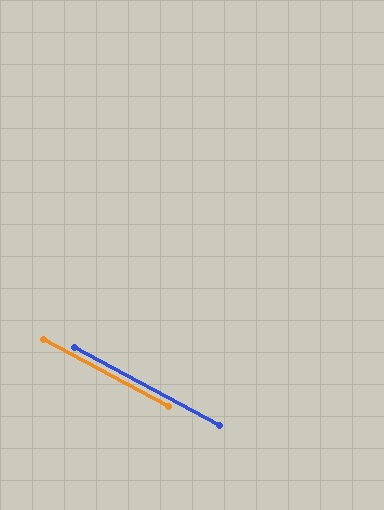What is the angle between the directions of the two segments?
Approximately 0 degrees.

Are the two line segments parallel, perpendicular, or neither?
Parallel — their directions differ by only 0.0°.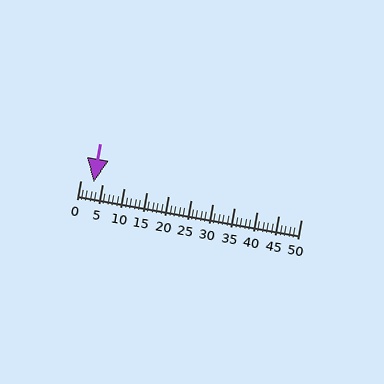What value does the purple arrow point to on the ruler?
The purple arrow points to approximately 3.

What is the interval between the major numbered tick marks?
The major tick marks are spaced 5 units apart.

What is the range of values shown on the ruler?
The ruler shows values from 0 to 50.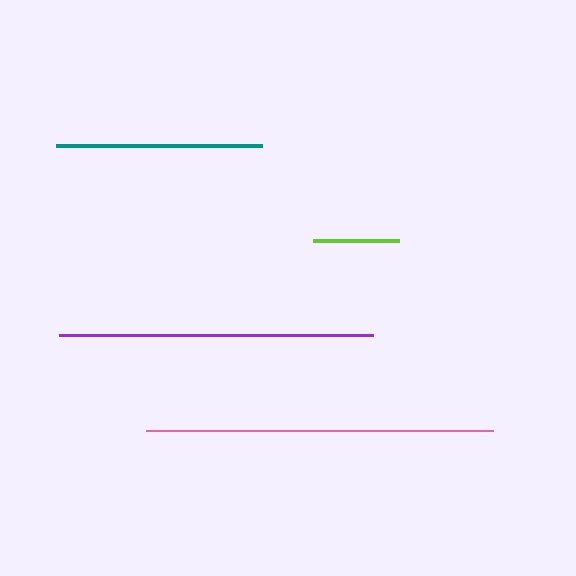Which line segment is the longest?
The pink line is the longest at approximately 347 pixels.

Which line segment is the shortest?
The lime line is the shortest at approximately 85 pixels.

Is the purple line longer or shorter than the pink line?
The pink line is longer than the purple line.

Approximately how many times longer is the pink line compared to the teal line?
The pink line is approximately 1.7 times the length of the teal line.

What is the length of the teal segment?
The teal segment is approximately 207 pixels long.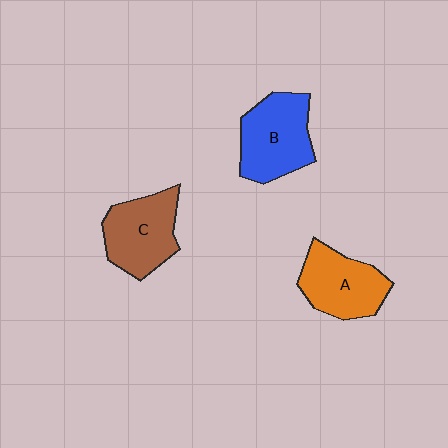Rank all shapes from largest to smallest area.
From largest to smallest: B (blue), C (brown), A (orange).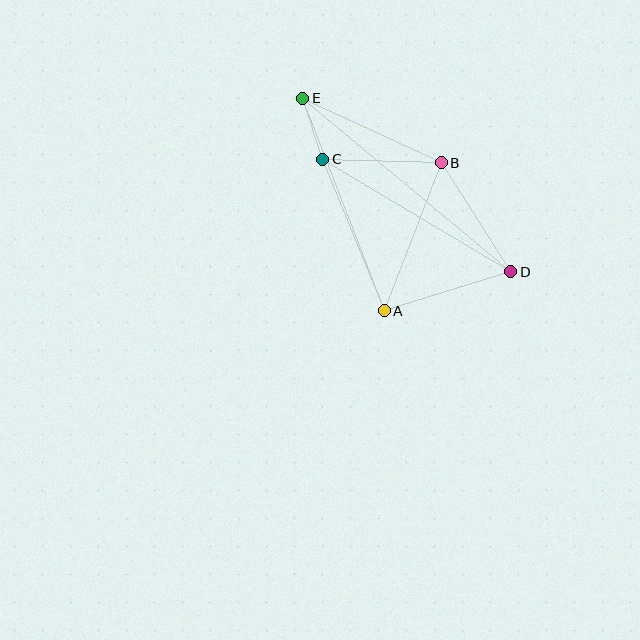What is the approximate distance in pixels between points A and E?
The distance between A and E is approximately 228 pixels.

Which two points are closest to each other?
Points C and E are closest to each other.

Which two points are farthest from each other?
Points D and E are farthest from each other.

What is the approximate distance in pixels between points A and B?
The distance between A and B is approximately 159 pixels.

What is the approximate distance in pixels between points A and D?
The distance between A and D is approximately 133 pixels.